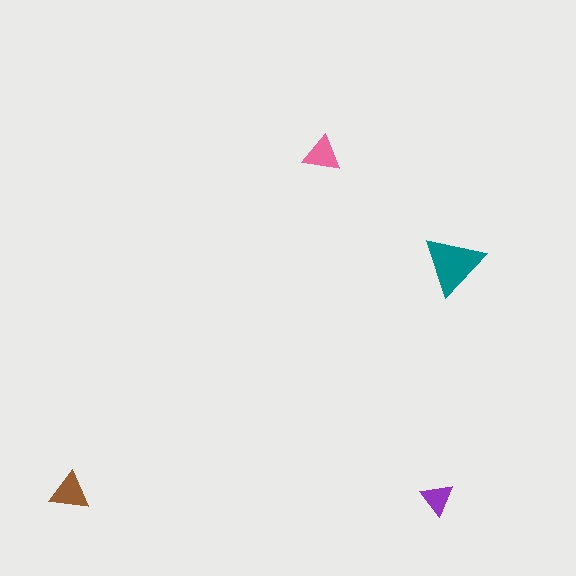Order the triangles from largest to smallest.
the teal one, the brown one, the pink one, the purple one.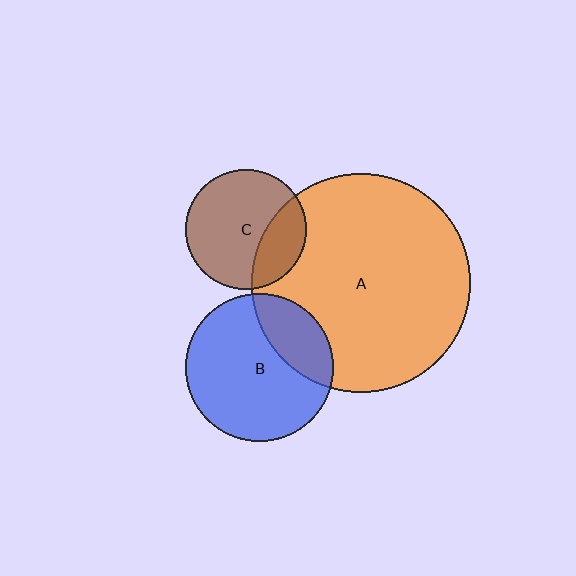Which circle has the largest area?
Circle A (orange).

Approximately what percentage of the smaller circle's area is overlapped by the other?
Approximately 25%.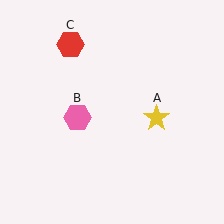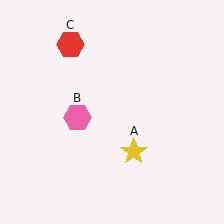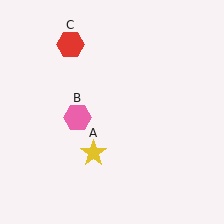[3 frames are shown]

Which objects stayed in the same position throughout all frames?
Pink hexagon (object B) and red hexagon (object C) remained stationary.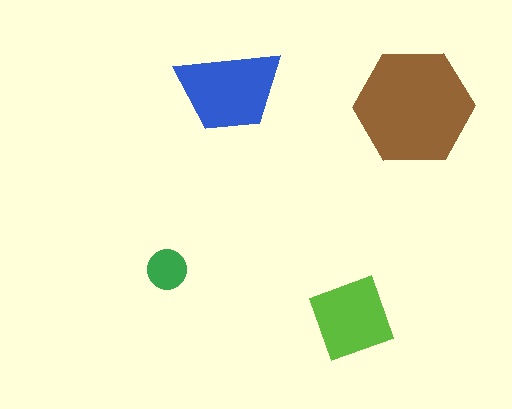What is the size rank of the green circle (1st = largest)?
4th.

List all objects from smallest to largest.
The green circle, the lime diamond, the blue trapezoid, the brown hexagon.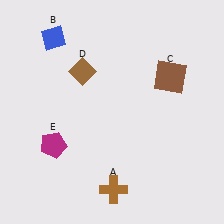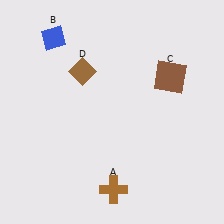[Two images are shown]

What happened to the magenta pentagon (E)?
The magenta pentagon (E) was removed in Image 2. It was in the bottom-left area of Image 1.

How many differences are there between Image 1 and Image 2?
There is 1 difference between the two images.